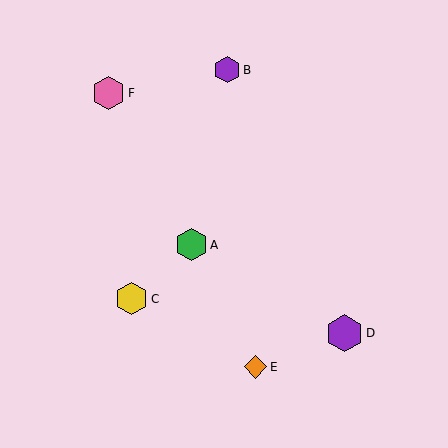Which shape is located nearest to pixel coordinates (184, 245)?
The green hexagon (labeled A) at (191, 245) is nearest to that location.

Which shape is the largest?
The purple hexagon (labeled D) is the largest.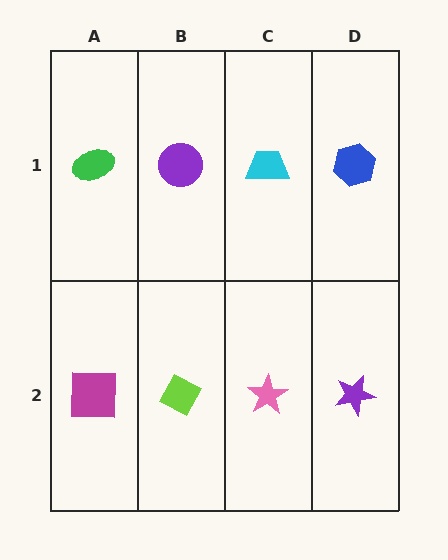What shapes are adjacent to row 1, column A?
A magenta square (row 2, column A), a purple circle (row 1, column B).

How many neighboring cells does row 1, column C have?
3.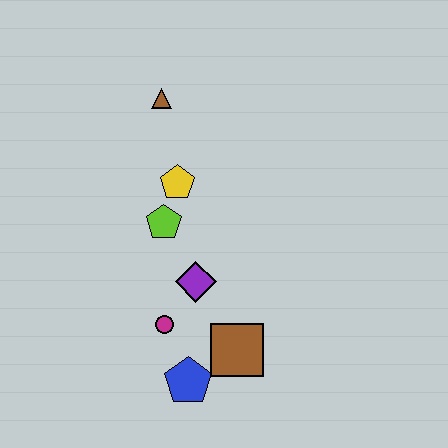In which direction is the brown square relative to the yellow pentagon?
The brown square is below the yellow pentagon.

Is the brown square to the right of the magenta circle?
Yes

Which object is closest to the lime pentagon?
The yellow pentagon is closest to the lime pentagon.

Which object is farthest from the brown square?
The brown triangle is farthest from the brown square.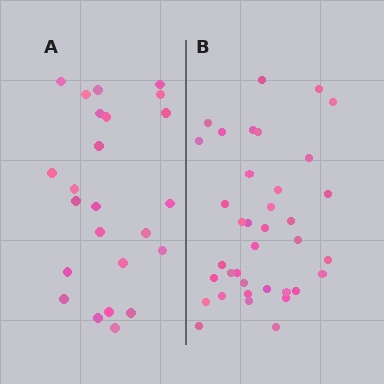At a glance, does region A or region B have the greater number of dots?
Region B (the right region) has more dots.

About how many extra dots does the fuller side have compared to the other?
Region B has approximately 15 more dots than region A.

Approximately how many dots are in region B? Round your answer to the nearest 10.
About 40 dots. (The exact count is 37, which rounds to 40.)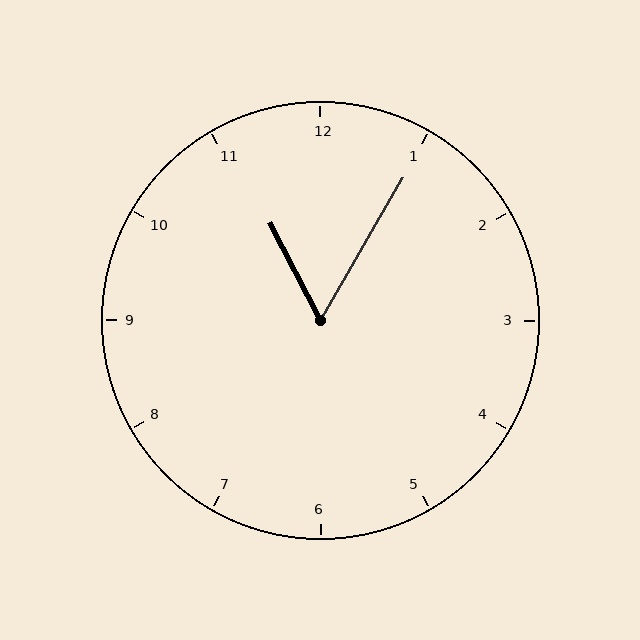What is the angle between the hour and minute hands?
Approximately 58 degrees.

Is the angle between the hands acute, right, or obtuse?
It is acute.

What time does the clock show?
11:05.